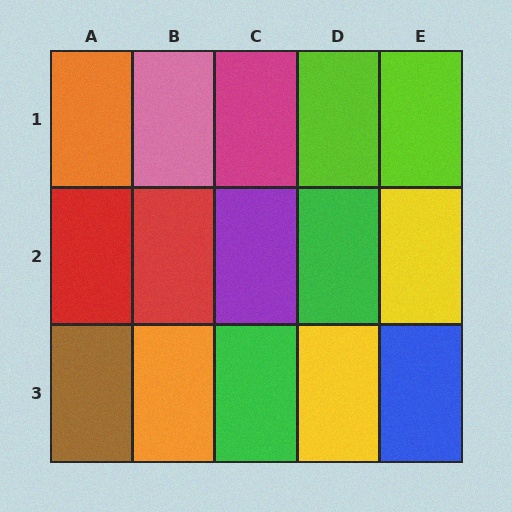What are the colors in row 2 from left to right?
Red, red, purple, green, yellow.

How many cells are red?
2 cells are red.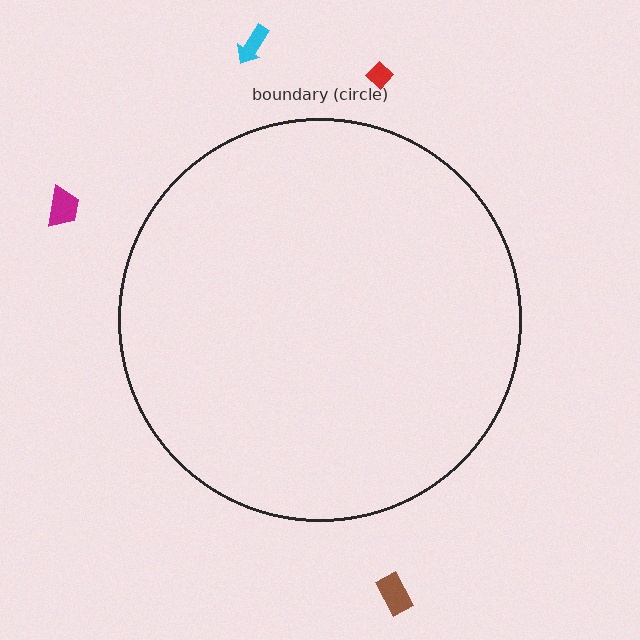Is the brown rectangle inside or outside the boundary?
Outside.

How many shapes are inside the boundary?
0 inside, 4 outside.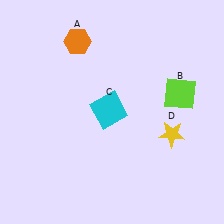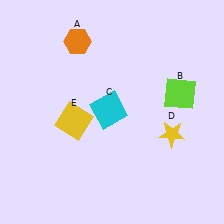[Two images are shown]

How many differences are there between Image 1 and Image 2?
There is 1 difference between the two images.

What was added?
A yellow square (E) was added in Image 2.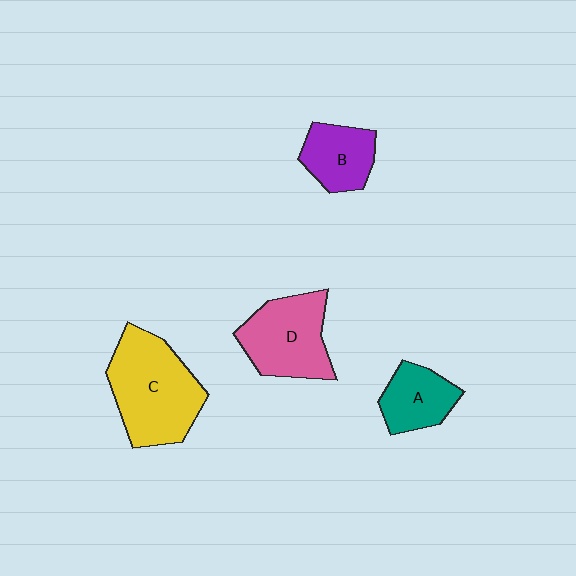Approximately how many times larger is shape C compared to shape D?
Approximately 1.3 times.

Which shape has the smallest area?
Shape A (teal).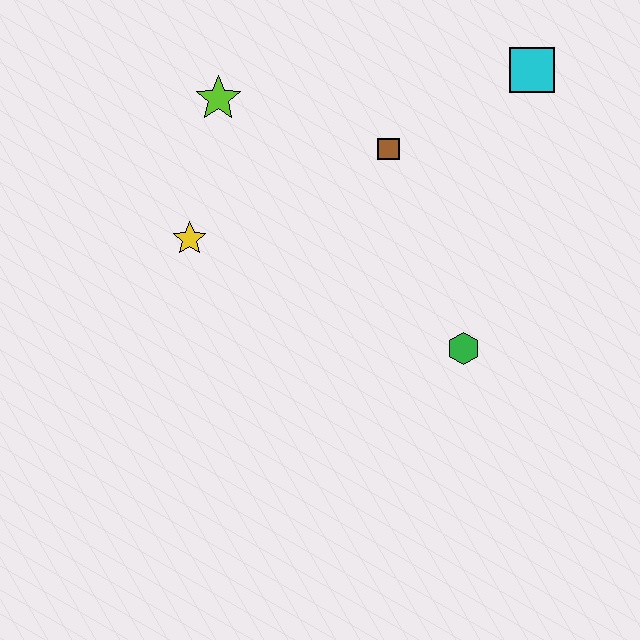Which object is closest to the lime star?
The yellow star is closest to the lime star.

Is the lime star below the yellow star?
No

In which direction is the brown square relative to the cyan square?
The brown square is to the left of the cyan square.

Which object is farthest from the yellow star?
The cyan square is farthest from the yellow star.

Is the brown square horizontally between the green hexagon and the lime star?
Yes